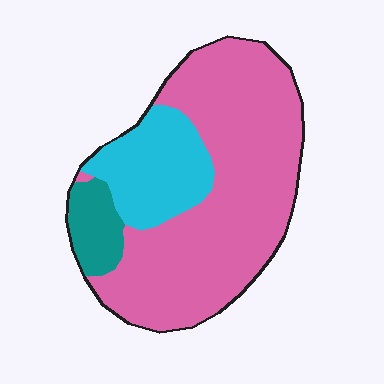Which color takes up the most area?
Pink, at roughly 70%.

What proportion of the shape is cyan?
Cyan covers about 20% of the shape.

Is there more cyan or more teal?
Cyan.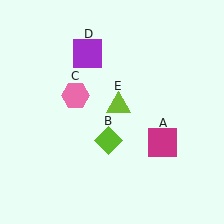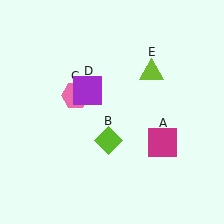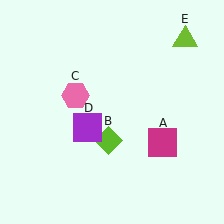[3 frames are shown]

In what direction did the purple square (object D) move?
The purple square (object D) moved down.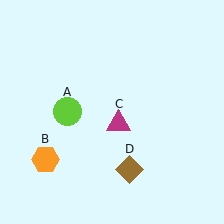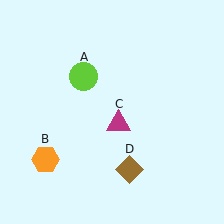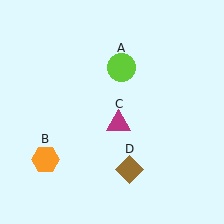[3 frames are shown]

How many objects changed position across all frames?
1 object changed position: lime circle (object A).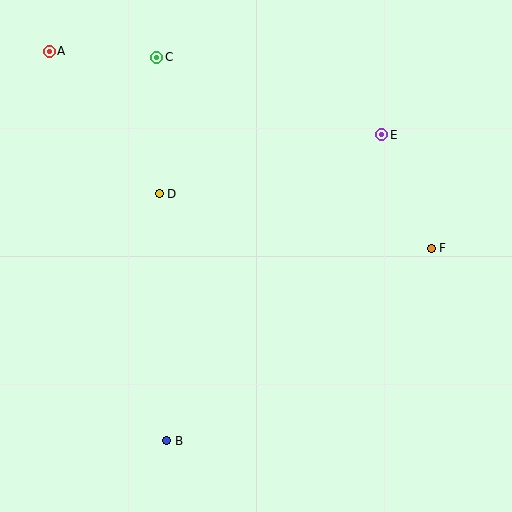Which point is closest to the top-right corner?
Point E is closest to the top-right corner.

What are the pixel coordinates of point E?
Point E is at (382, 135).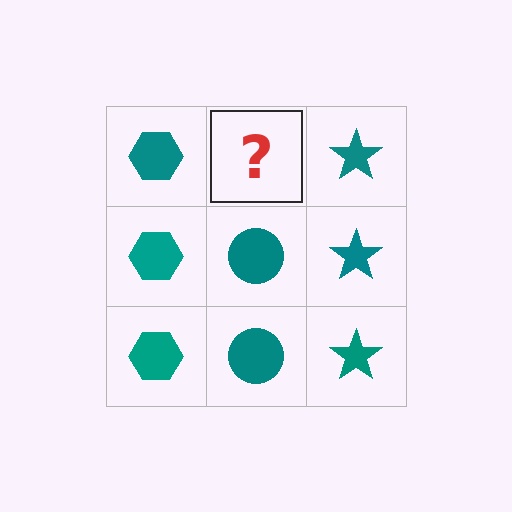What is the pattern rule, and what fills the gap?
The rule is that each column has a consistent shape. The gap should be filled with a teal circle.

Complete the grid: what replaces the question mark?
The question mark should be replaced with a teal circle.